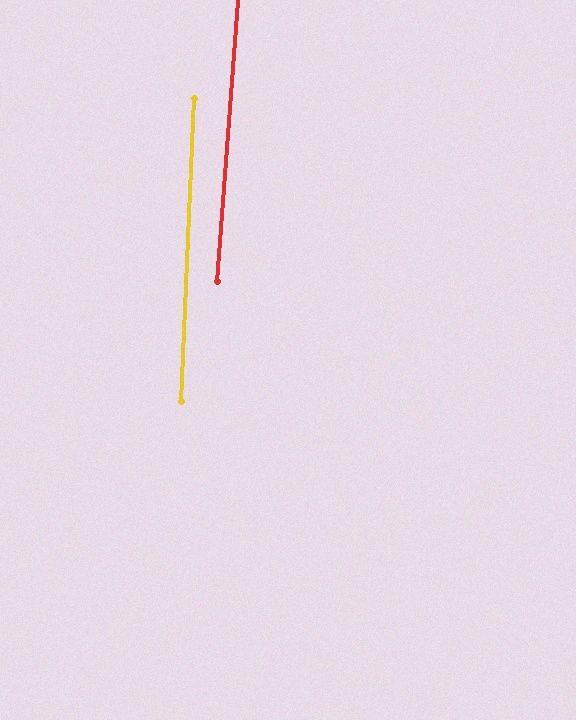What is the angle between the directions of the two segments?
Approximately 2 degrees.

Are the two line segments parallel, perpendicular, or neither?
Parallel — their directions differ by only 2.0°.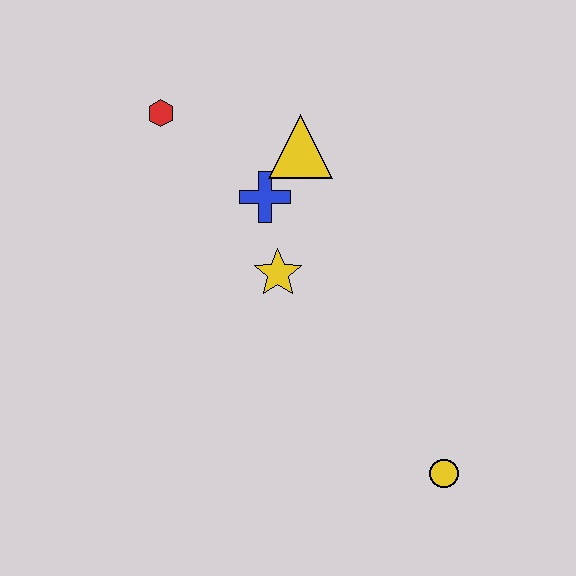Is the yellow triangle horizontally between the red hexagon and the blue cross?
No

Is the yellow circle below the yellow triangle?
Yes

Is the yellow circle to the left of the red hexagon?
No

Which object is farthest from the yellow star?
The yellow circle is farthest from the yellow star.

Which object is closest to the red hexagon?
The blue cross is closest to the red hexagon.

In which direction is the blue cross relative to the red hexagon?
The blue cross is to the right of the red hexagon.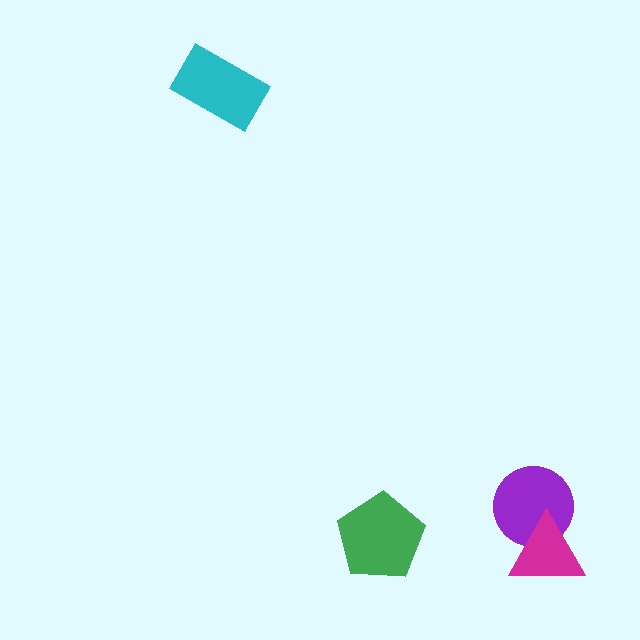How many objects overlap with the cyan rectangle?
0 objects overlap with the cyan rectangle.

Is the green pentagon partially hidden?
No, no other shape covers it.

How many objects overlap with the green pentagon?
0 objects overlap with the green pentagon.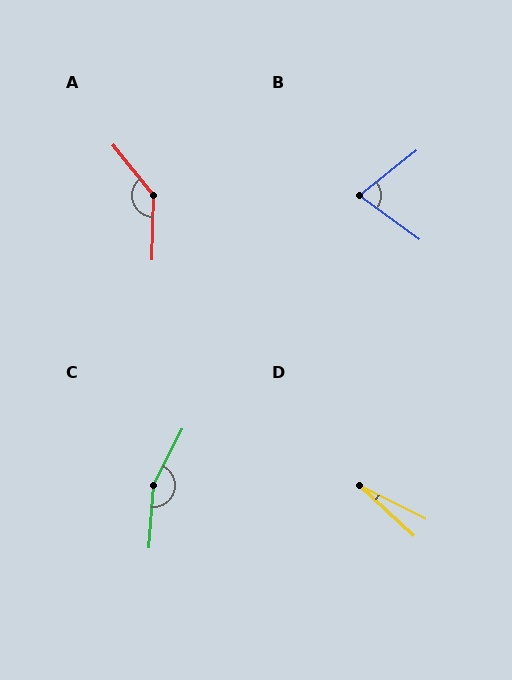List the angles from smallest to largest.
D (16°), B (74°), A (140°), C (157°).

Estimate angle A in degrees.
Approximately 140 degrees.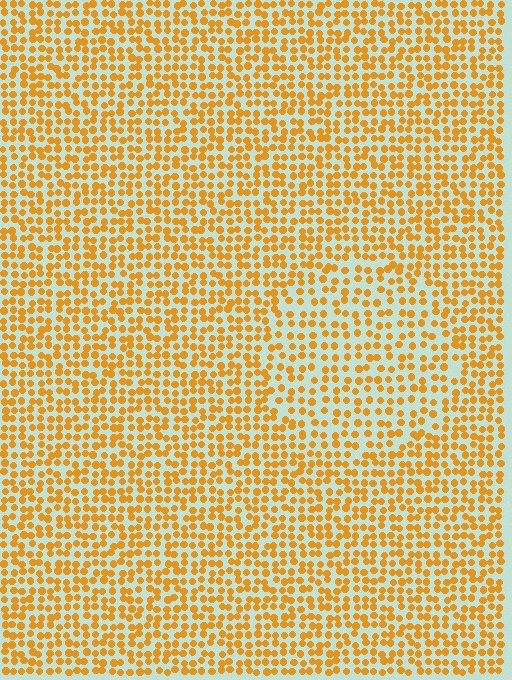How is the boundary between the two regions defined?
The boundary is defined by a change in element density (approximately 1.5x ratio). All elements are the same color, size, and shape.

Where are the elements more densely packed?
The elements are more densely packed outside the circle boundary.